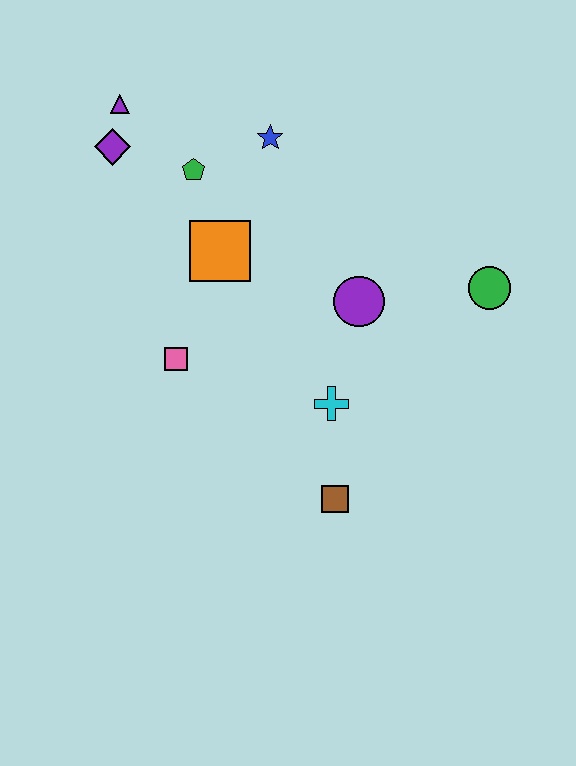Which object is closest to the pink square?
The orange square is closest to the pink square.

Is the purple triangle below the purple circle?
No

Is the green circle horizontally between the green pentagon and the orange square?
No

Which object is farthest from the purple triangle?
The brown square is farthest from the purple triangle.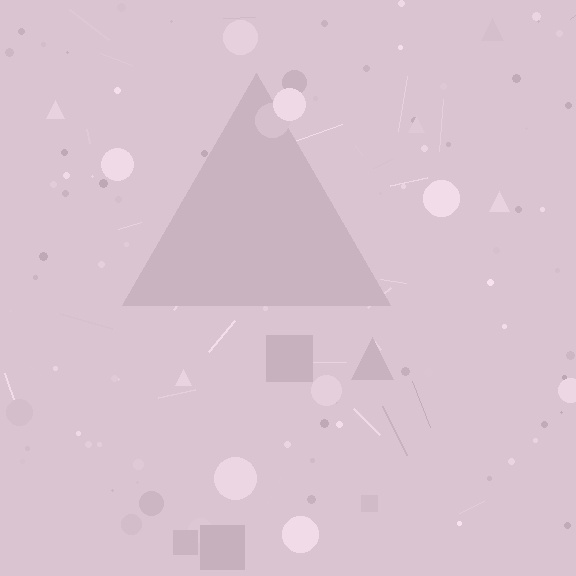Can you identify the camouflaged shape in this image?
The camouflaged shape is a triangle.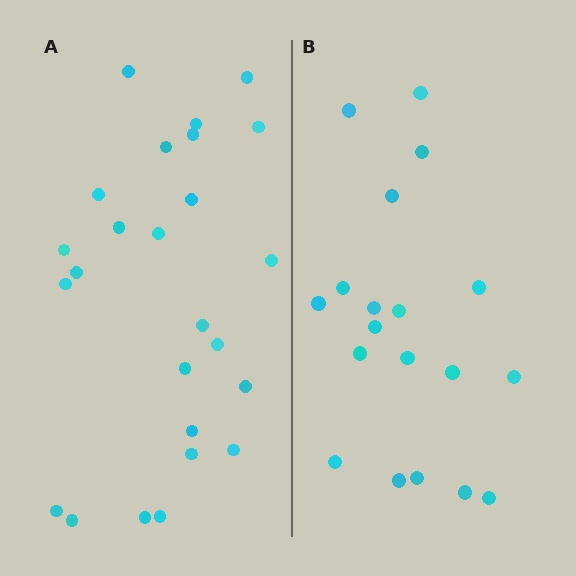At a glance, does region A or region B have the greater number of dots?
Region A (the left region) has more dots.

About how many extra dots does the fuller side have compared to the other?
Region A has about 6 more dots than region B.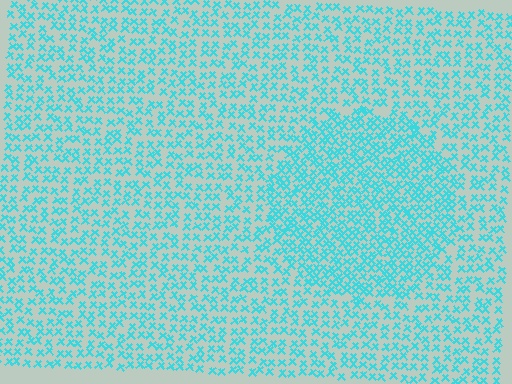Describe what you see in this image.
The image contains small cyan elements arranged at two different densities. A circle-shaped region is visible where the elements are more densely packed than the surrounding area.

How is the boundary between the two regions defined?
The boundary is defined by a change in element density (approximately 1.7x ratio). All elements are the same color, size, and shape.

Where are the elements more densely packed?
The elements are more densely packed inside the circle boundary.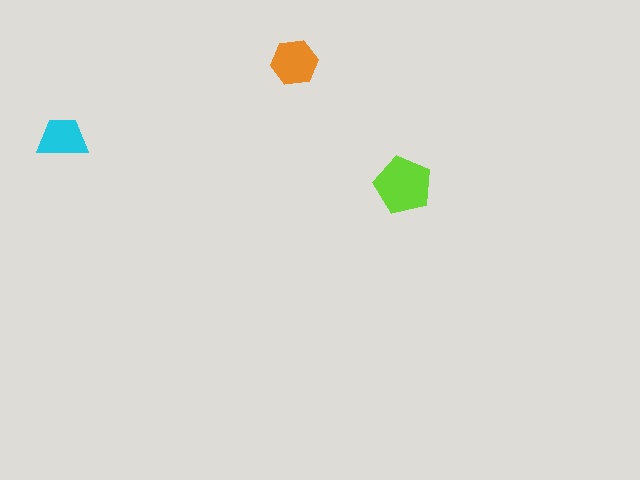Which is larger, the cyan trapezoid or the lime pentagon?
The lime pentagon.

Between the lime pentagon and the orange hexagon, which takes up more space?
The lime pentagon.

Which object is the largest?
The lime pentagon.